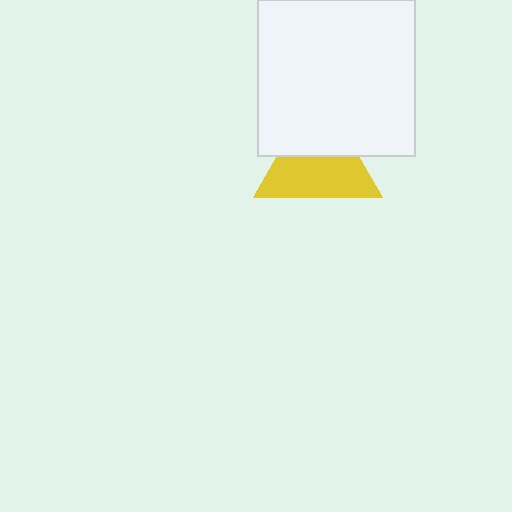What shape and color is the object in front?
The object in front is a white square.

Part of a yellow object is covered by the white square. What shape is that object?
It is a triangle.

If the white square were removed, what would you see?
You would see the complete yellow triangle.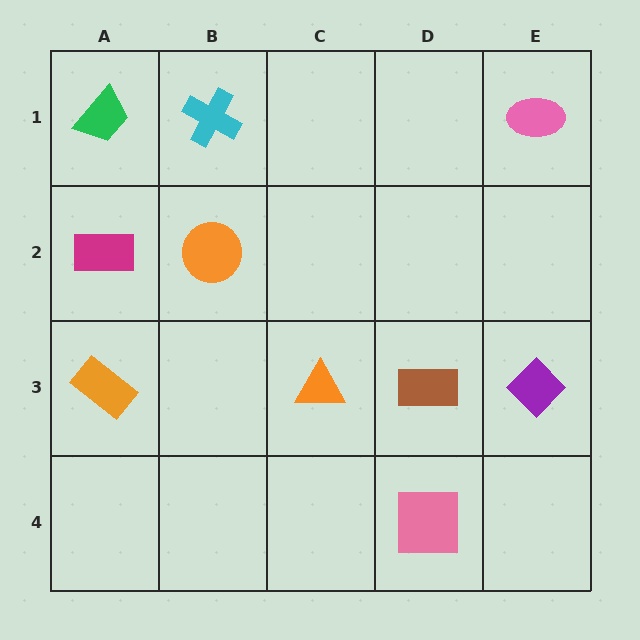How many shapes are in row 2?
2 shapes.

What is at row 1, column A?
A green trapezoid.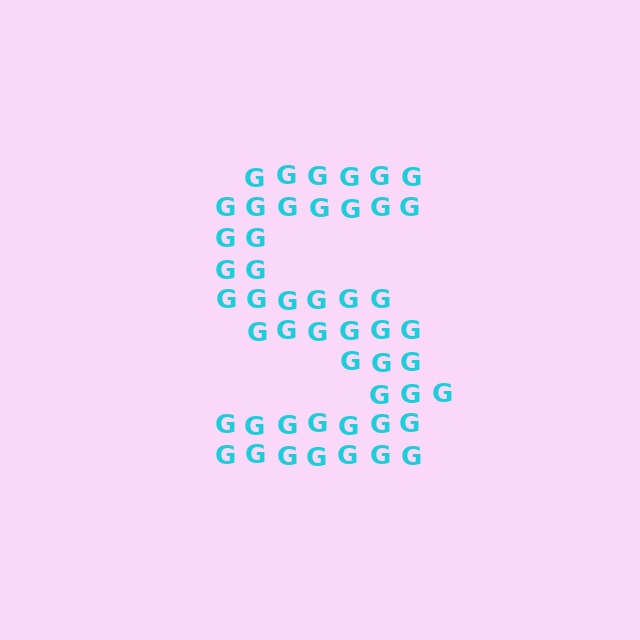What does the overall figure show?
The overall figure shows the letter S.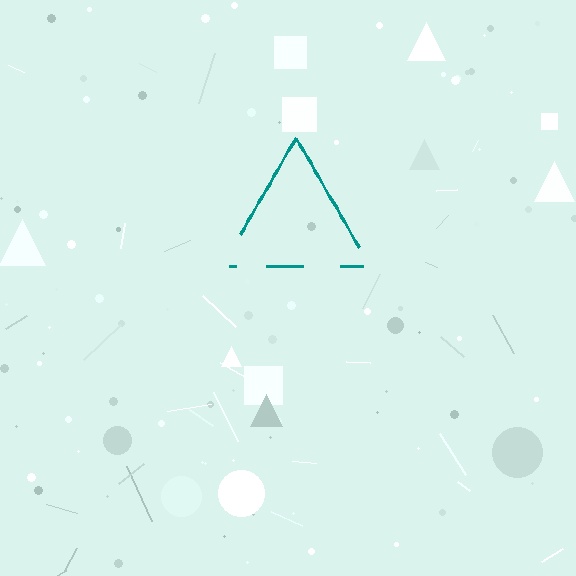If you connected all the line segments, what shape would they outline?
They would outline a triangle.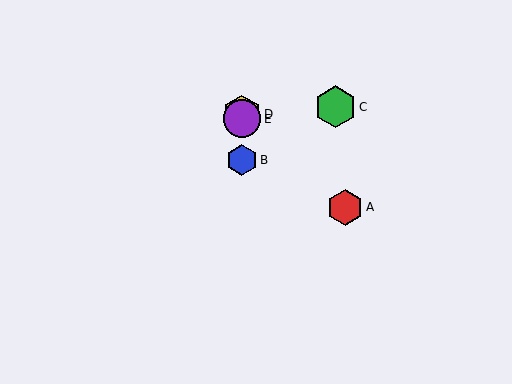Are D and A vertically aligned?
No, D is at x≈242 and A is at x≈345.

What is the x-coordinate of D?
Object D is at x≈242.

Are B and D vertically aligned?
Yes, both are at x≈242.